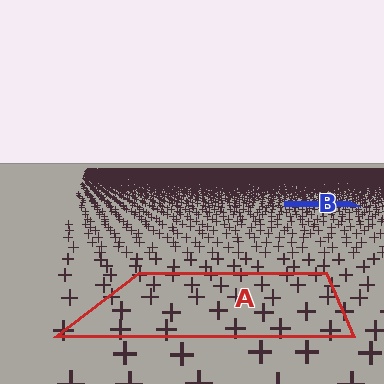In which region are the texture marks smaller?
The texture marks are smaller in region B, because it is farther away.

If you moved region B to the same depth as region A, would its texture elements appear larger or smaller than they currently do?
They would appear larger. At a closer depth, the same texture elements are projected at a bigger on-screen size.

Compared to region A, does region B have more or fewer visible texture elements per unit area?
Region B has more texture elements per unit area — they are packed more densely because it is farther away.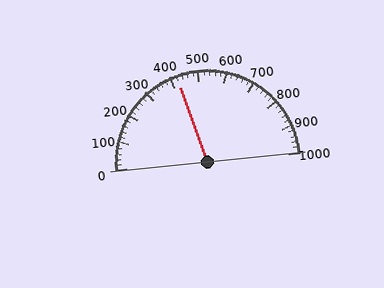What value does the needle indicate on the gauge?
The needle indicates approximately 420.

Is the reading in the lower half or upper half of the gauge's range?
The reading is in the lower half of the range (0 to 1000).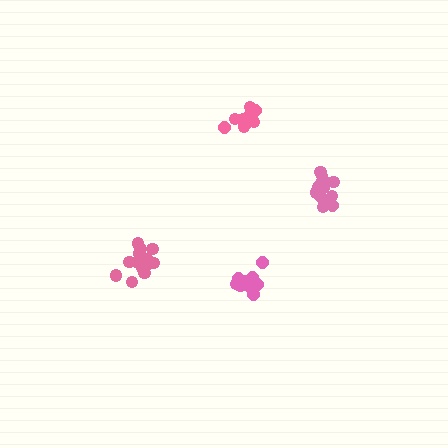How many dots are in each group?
Group 1: 14 dots, Group 2: 10 dots, Group 3: 10 dots, Group 4: 13 dots (47 total).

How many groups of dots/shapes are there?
There are 4 groups.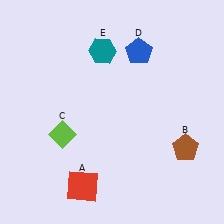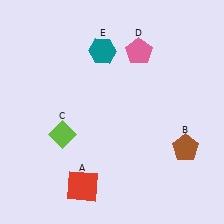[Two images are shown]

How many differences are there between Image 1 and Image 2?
There is 1 difference between the two images.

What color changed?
The pentagon (D) changed from blue in Image 1 to pink in Image 2.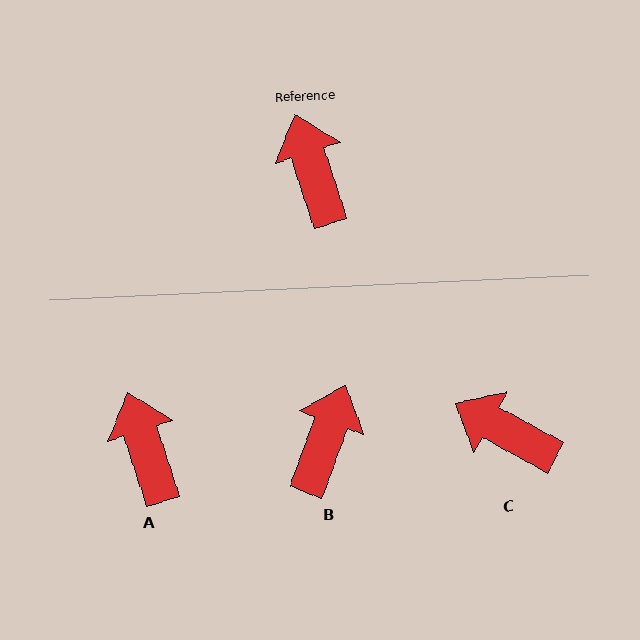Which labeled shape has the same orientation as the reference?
A.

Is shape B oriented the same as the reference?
No, it is off by about 38 degrees.